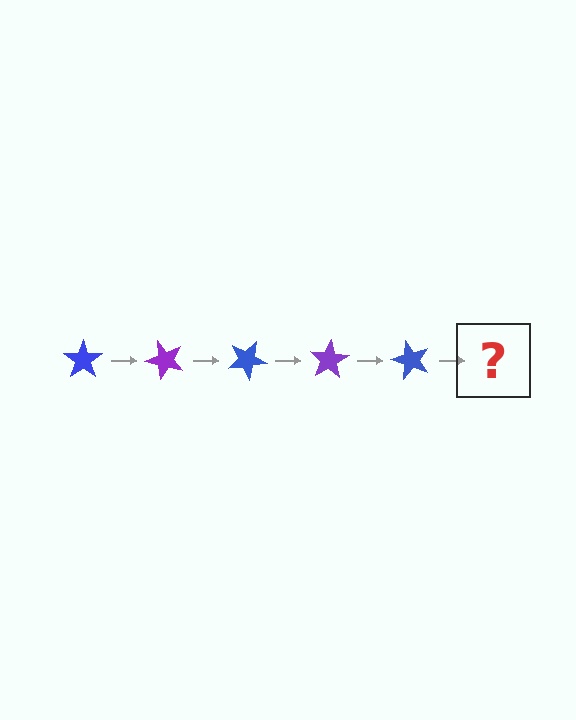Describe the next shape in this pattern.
It should be a purple star, rotated 250 degrees from the start.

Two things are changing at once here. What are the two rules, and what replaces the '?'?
The two rules are that it rotates 50 degrees each step and the color cycles through blue and purple. The '?' should be a purple star, rotated 250 degrees from the start.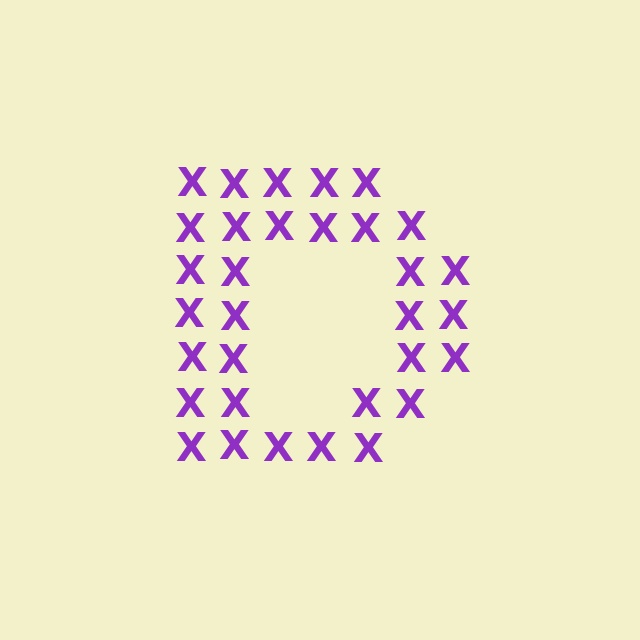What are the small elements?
The small elements are letter X's.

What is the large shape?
The large shape is the letter D.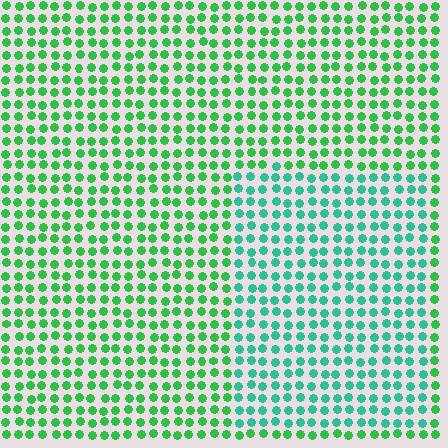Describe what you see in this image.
The image is filled with small green elements in a uniform arrangement. A rectangle-shaped region is visible where the elements are tinted to a slightly different hue, forming a subtle color boundary.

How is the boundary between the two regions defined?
The boundary is defined purely by a slight shift in hue (about 34 degrees). Spacing, size, and orientation are identical on both sides.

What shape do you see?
I see a rectangle.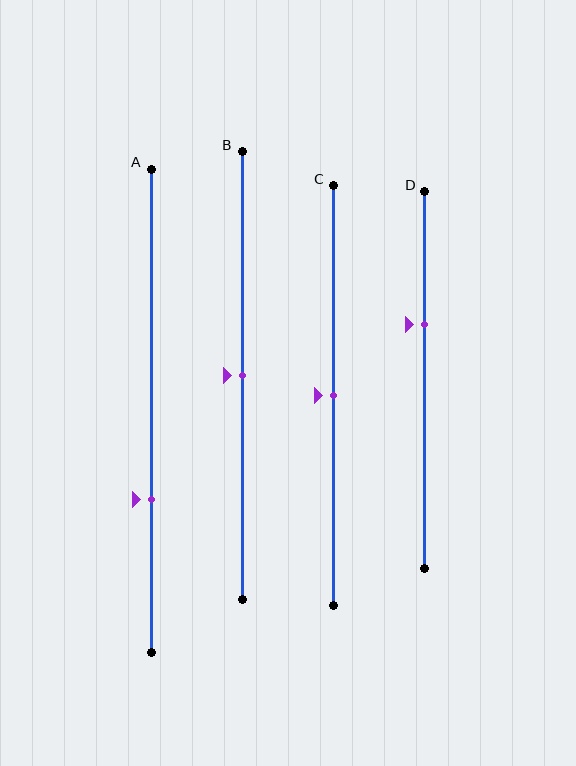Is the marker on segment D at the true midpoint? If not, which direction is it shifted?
No, the marker on segment D is shifted upward by about 15% of the segment length.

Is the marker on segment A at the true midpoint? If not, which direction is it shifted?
No, the marker on segment A is shifted downward by about 18% of the segment length.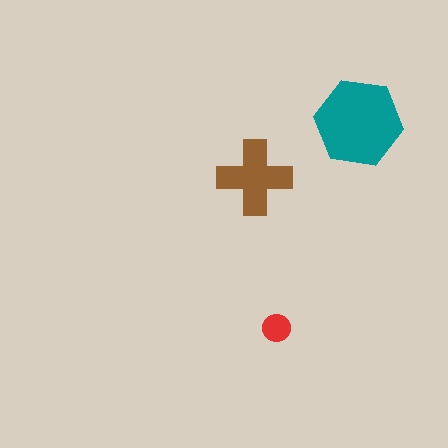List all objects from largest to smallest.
The teal hexagon, the brown cross, the red circle.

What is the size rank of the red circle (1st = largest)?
3rd.